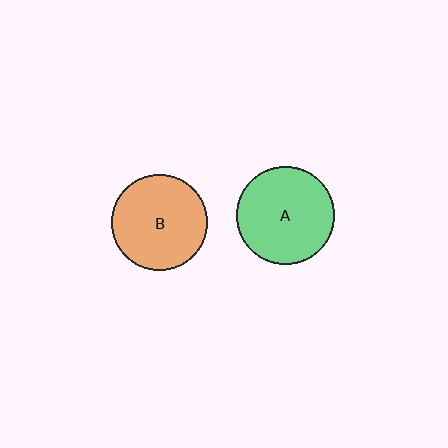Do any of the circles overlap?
No, none of the circles overlap.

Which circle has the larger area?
Circle A (green).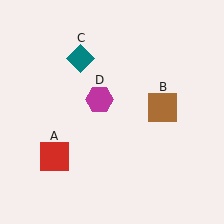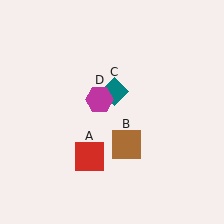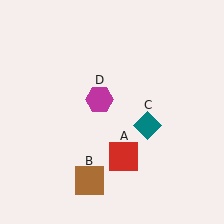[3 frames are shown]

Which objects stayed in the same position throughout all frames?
Magenta hexagon (object D) remained stationary.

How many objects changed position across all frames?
3 objects changed position: red square (object A), brown square (object B), teal diamond (object C).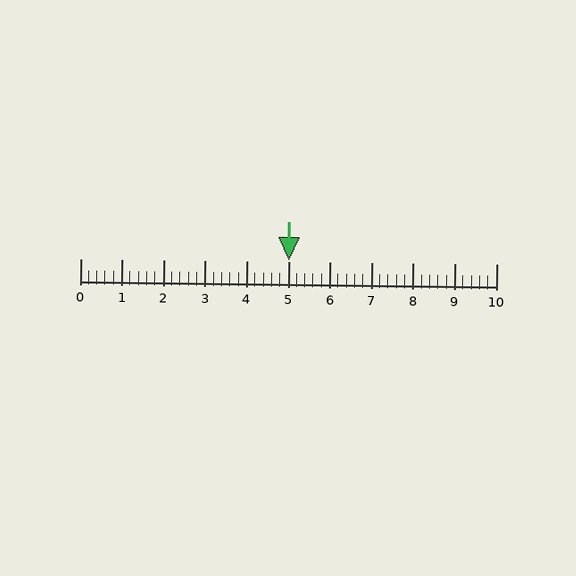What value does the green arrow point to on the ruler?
The green arrow points to approximately 5.0.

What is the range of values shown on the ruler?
The ruler shows values from 0 to 10.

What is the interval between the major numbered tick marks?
The major tick marks are spaced 1 units apart.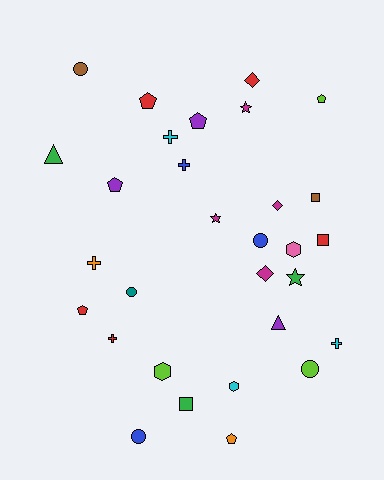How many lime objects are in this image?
There are 3 lime objects.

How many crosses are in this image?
There are 5 crosses.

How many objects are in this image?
There are 30 objects.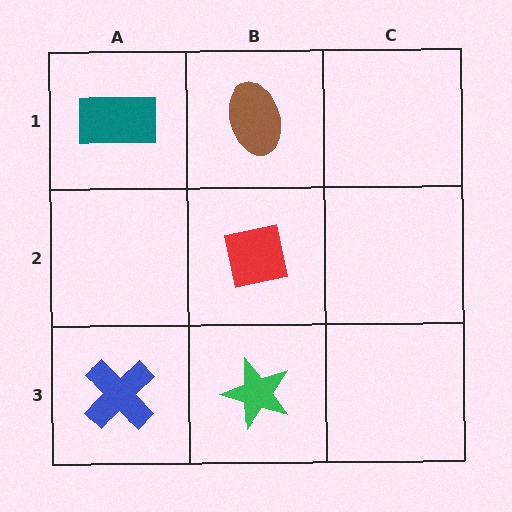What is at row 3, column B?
A green star.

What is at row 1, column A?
A teal rectangle.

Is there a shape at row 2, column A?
No, that cell is empty.